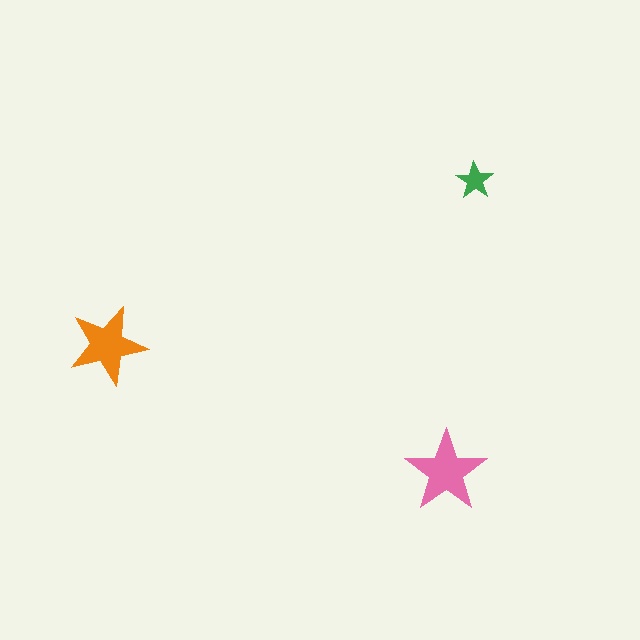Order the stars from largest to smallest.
the pink one, the orange one, the green one.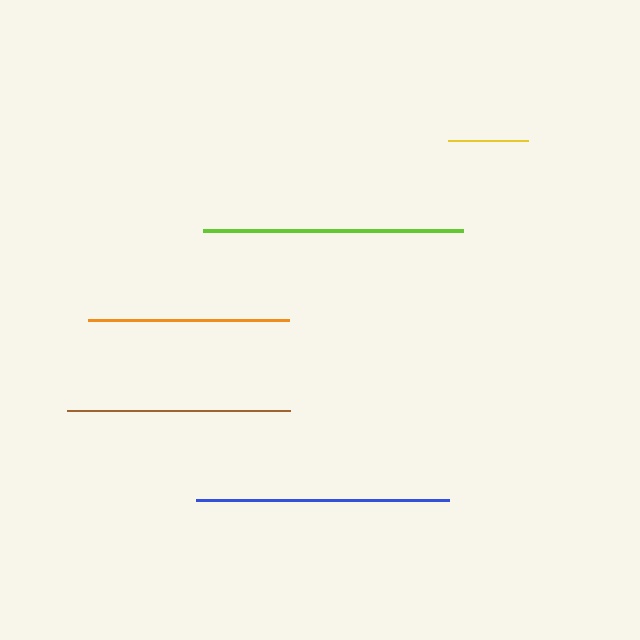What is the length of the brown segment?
The brown segment is approximately 224 pixels long.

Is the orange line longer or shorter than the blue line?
The blue line is longer than the orange line.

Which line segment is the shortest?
The yellow line is the shortest at approximately 80 pixels.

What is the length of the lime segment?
The lime segment is approximately 260 pixels long.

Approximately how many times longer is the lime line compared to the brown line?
The lime line is approximately 1.2 times the length of the brown line.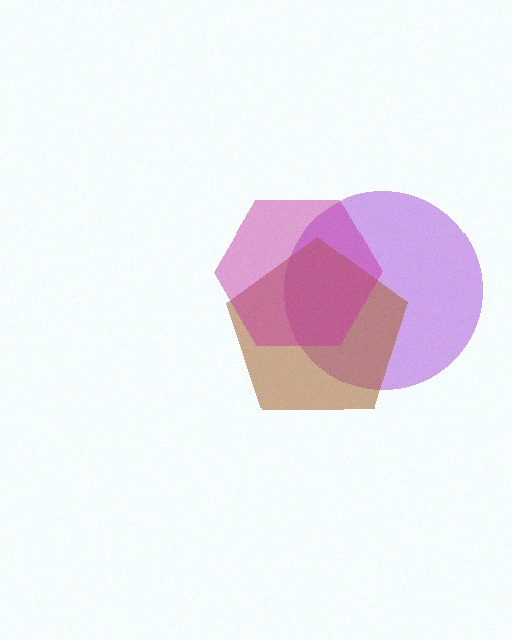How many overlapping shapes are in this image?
There are 3 overlapping shapes in the image.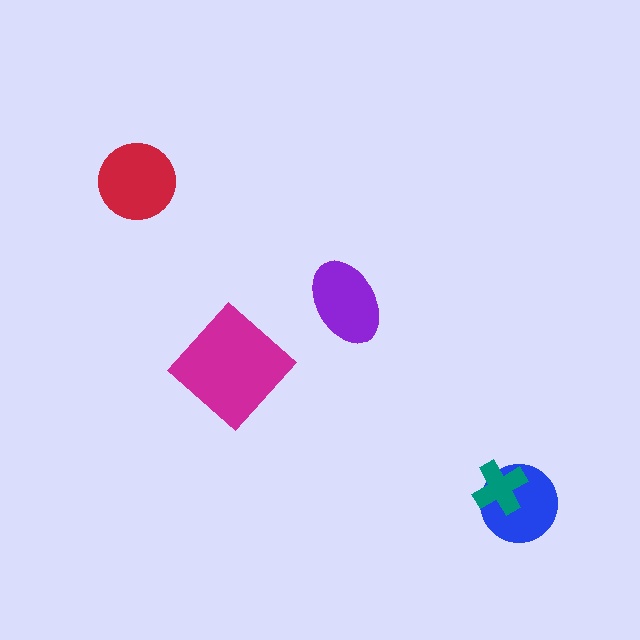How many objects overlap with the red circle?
0 objects overlap with the red circle.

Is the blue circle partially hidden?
Yes, it is partially covered by another shape.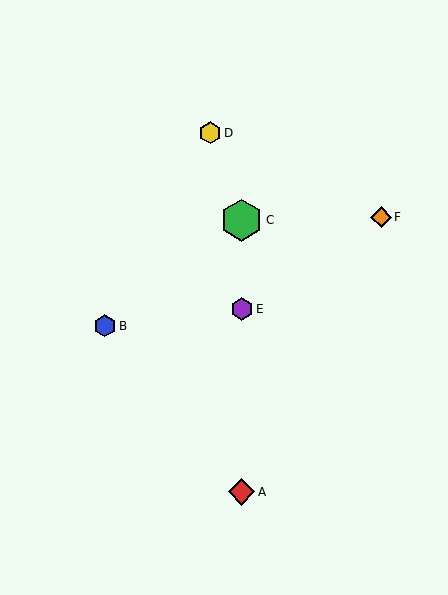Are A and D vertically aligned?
No, A is at x≈242 and D is at x≈210.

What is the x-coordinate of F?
Object F is at x≈381.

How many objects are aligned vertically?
3 objects (A, C, E) are aligned vertically.